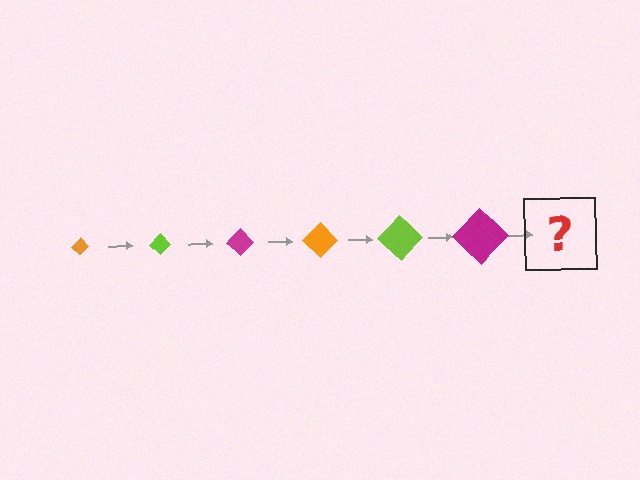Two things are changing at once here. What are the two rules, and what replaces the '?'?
The two rules are that the diamond grows larger each step and the color cycles through orange, lime, and magenta. The '?' should be an orange diamond, larger than the previous one.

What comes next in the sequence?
The next element should be an orange diamond, larger than the previous one.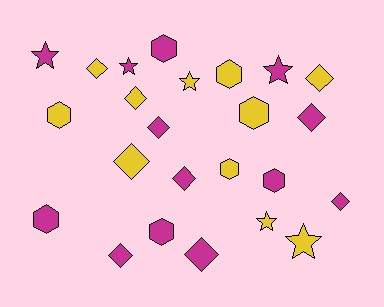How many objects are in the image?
There are 24 objects.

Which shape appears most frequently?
Diamond, with 10 objects.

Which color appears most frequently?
Magenta, with 13 objects.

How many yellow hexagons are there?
There are 4 yellow hexagons.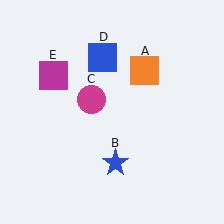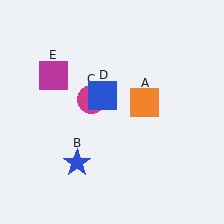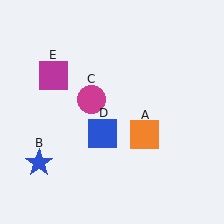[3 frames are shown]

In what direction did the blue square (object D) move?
The blue square (object D) moved down.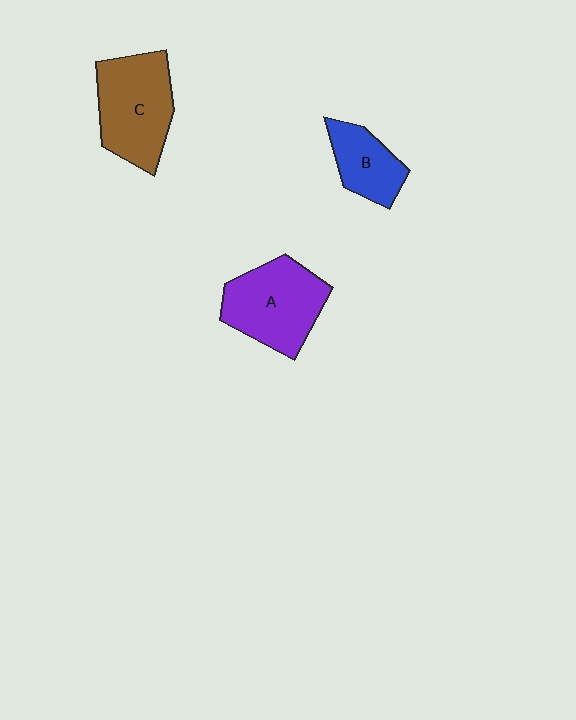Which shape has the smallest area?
Shape B (blue).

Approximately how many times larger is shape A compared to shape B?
Approximately 1.7 times.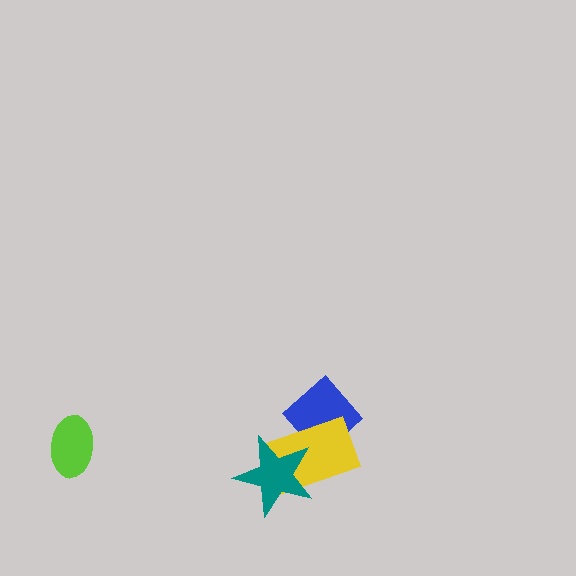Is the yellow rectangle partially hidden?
Yes, it is partially covered by another shape.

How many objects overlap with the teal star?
1 object overlaps with the teal star.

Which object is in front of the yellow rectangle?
The teal star is in front of the yellow rectangle.